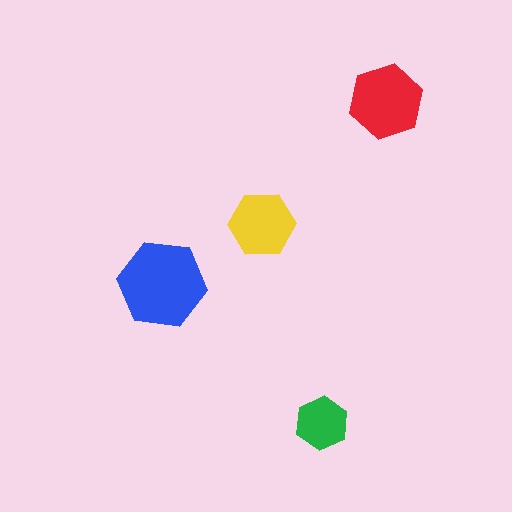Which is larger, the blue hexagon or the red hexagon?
The blue one.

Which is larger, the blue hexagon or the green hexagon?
The blue one.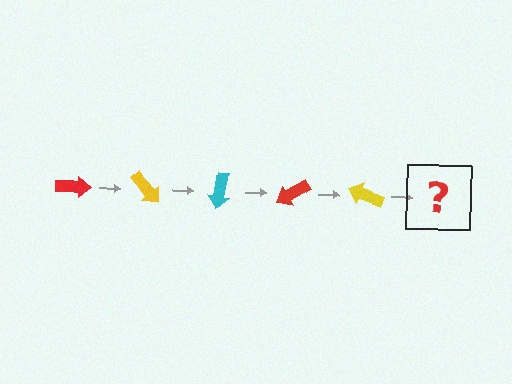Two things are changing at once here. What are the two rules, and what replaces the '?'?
The two rules are that it rotates 50 degrees each step and the color cycles through red, yellow, and cyan. The '?' should be a cyan arrow, rotated 250 degrees from the start.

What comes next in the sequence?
The next element should be a cyan arrow, rotated 250 degrees from the start.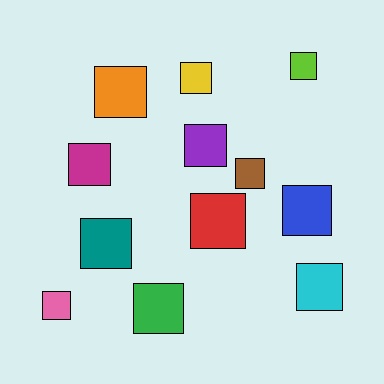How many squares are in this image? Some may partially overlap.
There are 12 squares.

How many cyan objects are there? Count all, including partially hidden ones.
There is 1 cyan object.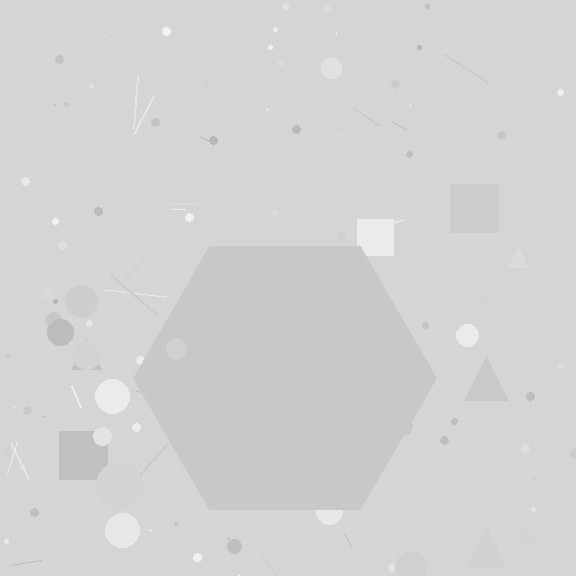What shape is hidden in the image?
A hexagon is hidden in the image.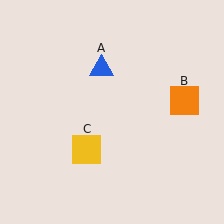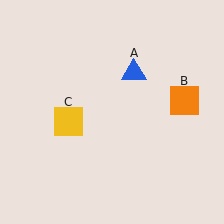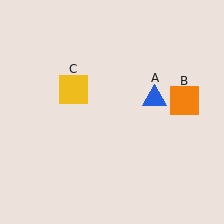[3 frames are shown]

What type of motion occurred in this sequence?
The blue triangle (object A), yellow square (object C) rotated clockwise around the center of the scene.